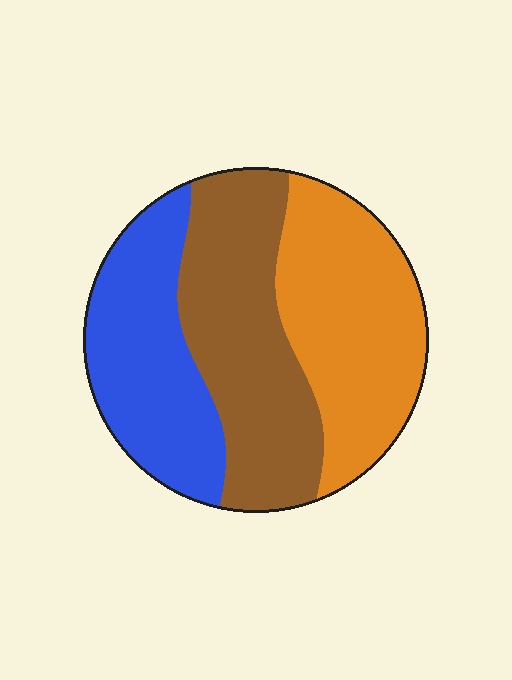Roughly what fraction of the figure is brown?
Brown covers 36% of the figure.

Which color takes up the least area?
Blue, at roughly 30%.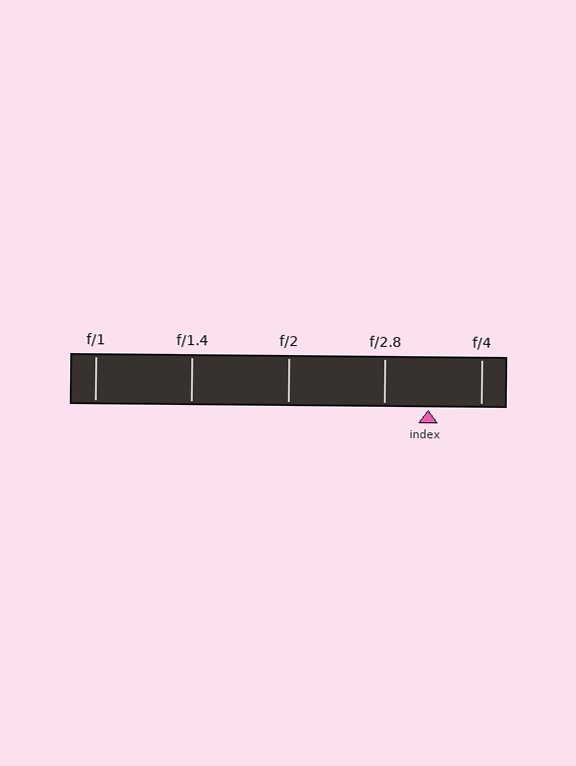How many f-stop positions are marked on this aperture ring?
There are 5 f-stop positions marked.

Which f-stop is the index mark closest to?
The index mark is closest to f/2.8.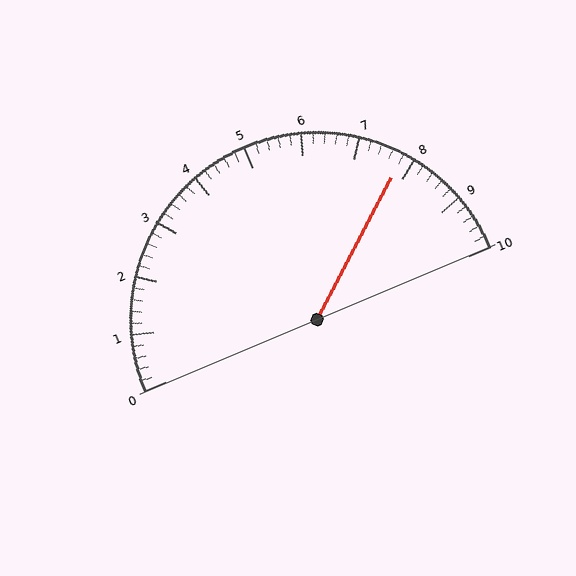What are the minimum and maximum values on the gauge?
The gauge ranges from 0 to 10.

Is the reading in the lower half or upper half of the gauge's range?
The reading is in the upper half of the range (0 to 10).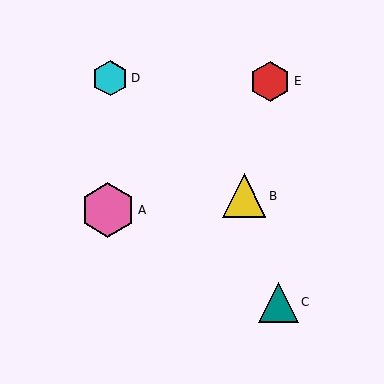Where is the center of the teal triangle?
The center of the teal triangle is at (279, 302).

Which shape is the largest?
The pink hexagon (labeled A) is the largest.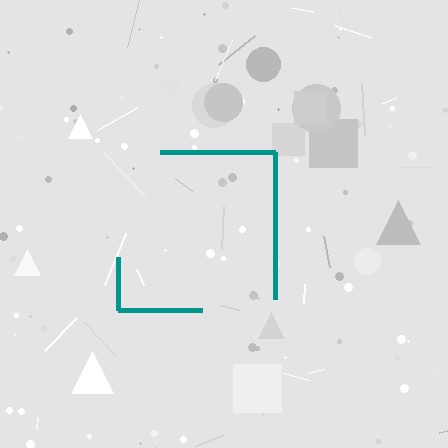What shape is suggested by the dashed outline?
The dashed outline suggests a square.